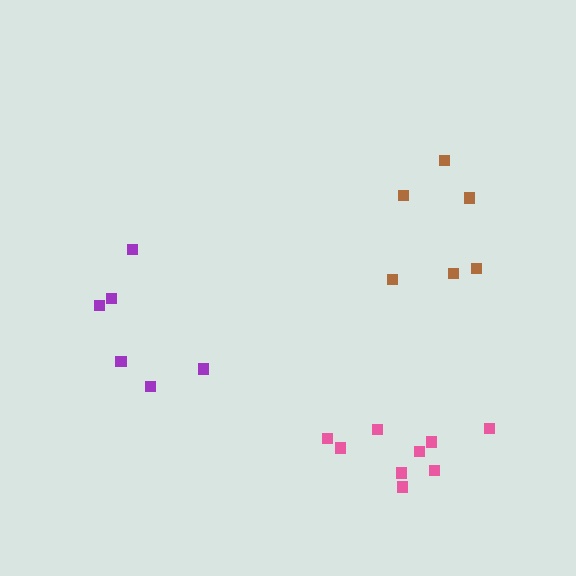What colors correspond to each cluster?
The clusters are colored: brown, pink, purple.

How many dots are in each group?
Group 1: 6 dots, Group 2: 9 dots, Group 3: 6 dots (21 total).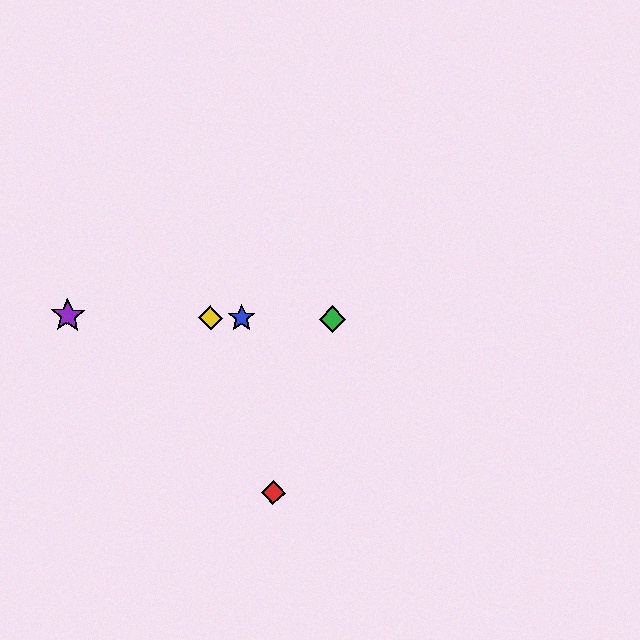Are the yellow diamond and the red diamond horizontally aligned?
No, the yellow diamond is at y≈318 and the red diamond is at y≈493.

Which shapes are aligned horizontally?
The blue star, the green diamond, the yellow diamond, the purple star are aligned horizontally.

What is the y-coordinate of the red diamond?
The red diamond is at y≈493.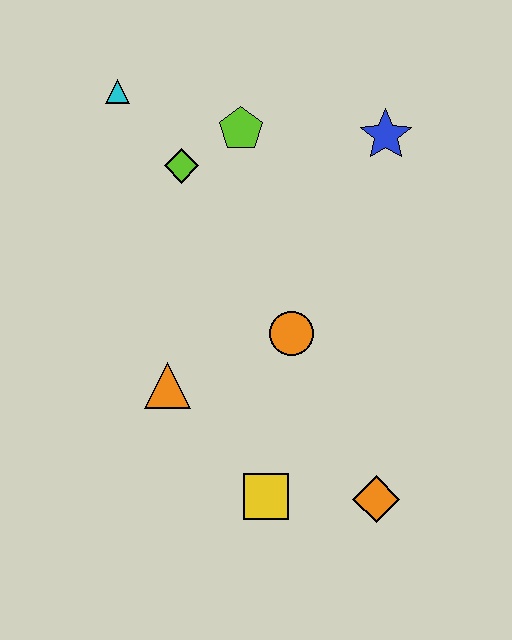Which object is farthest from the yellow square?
The cyan triangle is farthest from the yellow square.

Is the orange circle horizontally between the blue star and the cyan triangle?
Yes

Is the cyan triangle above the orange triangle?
Yes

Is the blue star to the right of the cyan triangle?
Yes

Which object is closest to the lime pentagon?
The lime diamond is closest to the lime pentagon.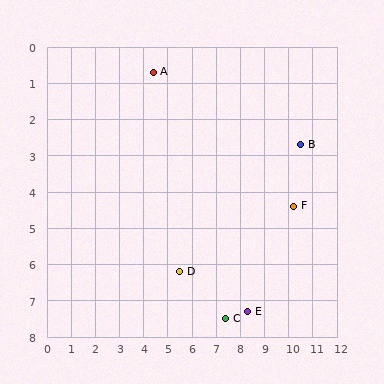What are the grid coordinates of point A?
Point A is at approximately (4.4, 0.7).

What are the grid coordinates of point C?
Point C is at approximately (7.4, 7.5).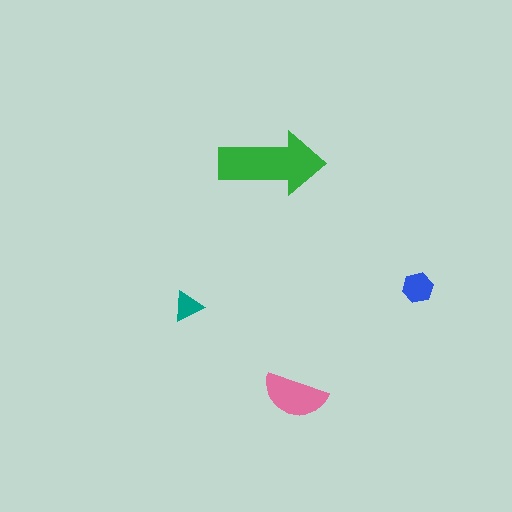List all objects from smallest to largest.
The teal triangle, the blue hexagon, the pink semicircle, the green arrow.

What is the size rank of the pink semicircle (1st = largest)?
2nd.